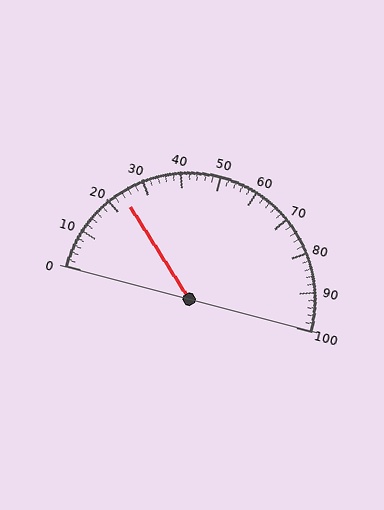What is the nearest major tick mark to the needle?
The nearest major tick mark is 20.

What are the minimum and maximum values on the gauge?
The gauge ranges from 0 to 100.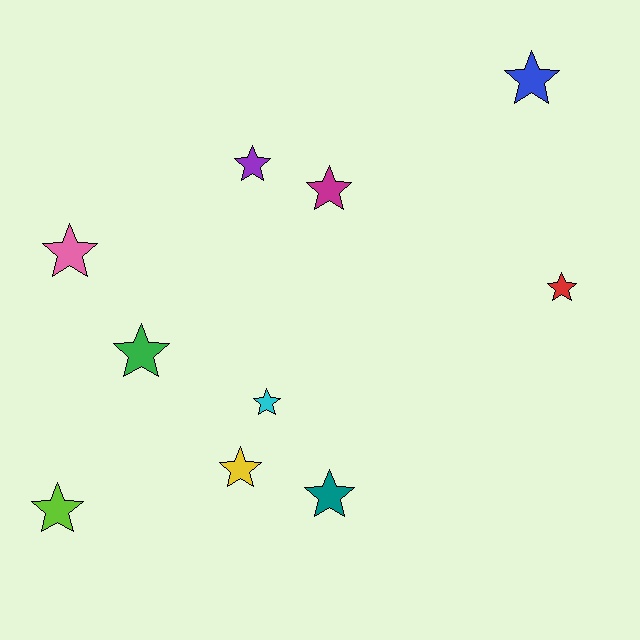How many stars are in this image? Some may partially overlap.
There are 10 stars.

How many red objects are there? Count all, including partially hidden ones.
There is 1 red object.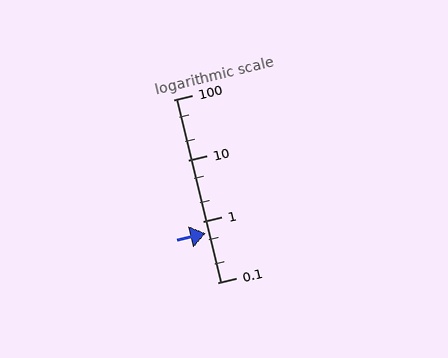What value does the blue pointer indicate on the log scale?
The pointer indicates approximately 0.63.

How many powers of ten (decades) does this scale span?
The scale spans 3 decades, from 0.1 to 100.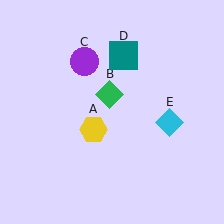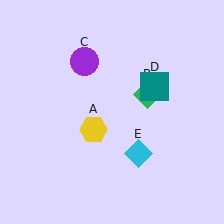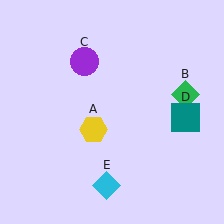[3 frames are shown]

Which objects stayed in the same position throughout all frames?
Yellow hexagon (object A) and purple circle (object C) remained stationary.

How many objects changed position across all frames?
3 objects changed position: green diamond (object B), teal square (object D), cyan diamond (object E).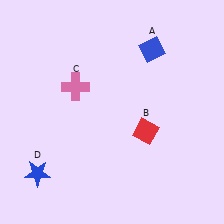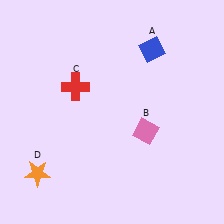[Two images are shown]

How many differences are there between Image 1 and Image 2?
There are 3 differences between the two images.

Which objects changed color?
B changed from red to pink. C changed from pink to red. D changed from blue to orange.